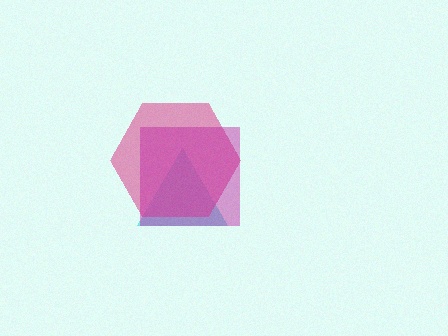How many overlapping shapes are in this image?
There are 3 overlapping shapes in the image.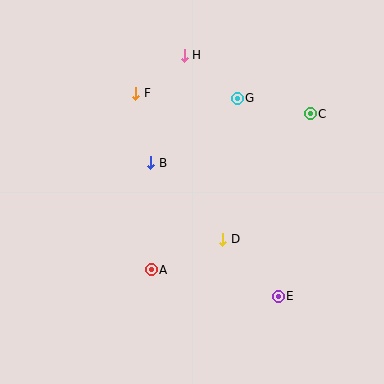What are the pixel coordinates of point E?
Point E is at (278, 296).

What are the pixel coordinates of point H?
Point H is at (184, 55).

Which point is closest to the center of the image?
Point B at (151, 163) is closest to the center.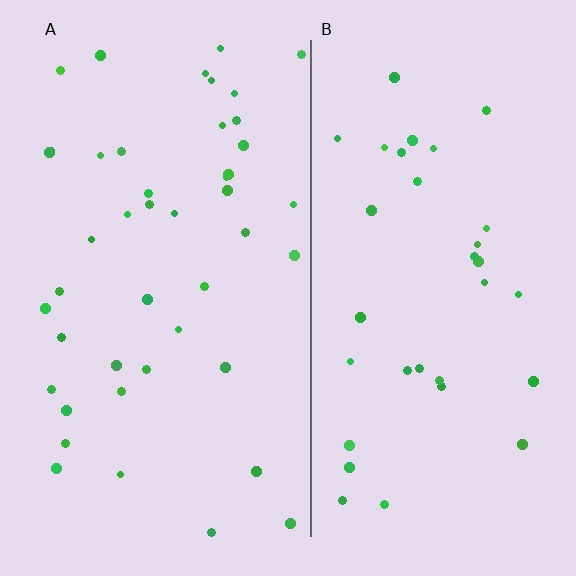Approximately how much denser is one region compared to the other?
Approximately 1.3× — region A over region B.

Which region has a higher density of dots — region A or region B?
A (the left).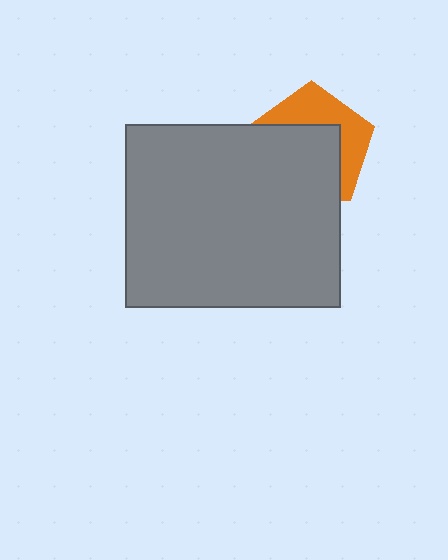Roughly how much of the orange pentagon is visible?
A small part of it is visible (roughly 40%).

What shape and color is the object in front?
The object in front is a gray rectangle.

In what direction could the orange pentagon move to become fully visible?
The orange pentagon could move up. That would shift it out from behind the gray rectangle entirely.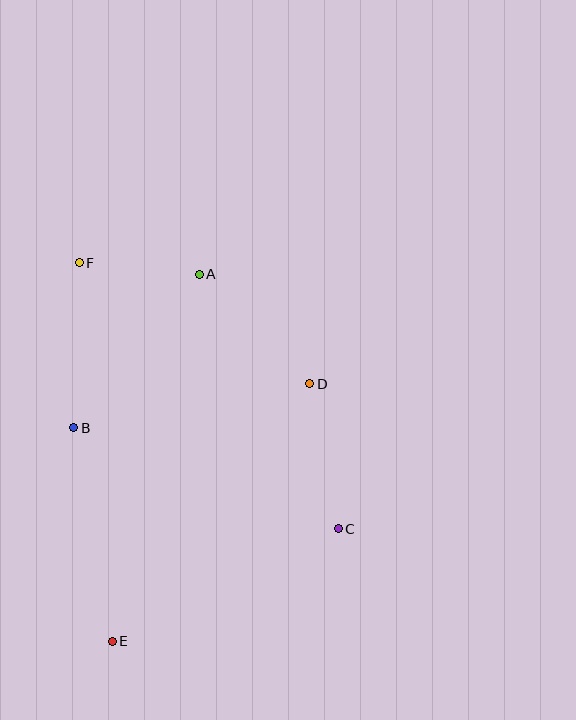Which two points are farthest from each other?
Points E and F are farthest from each other.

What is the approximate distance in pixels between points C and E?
The distance between C and E is approximately 252 pixels.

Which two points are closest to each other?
Points A and F are closest to each other.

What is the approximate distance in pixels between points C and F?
The distance between C and F is approximately 371 pixels.